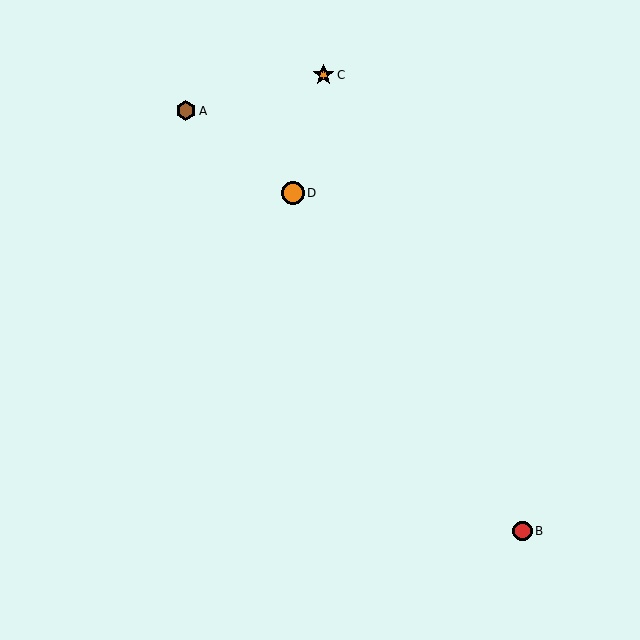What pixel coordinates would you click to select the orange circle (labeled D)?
Click at (293, 193) to select the orange circle D.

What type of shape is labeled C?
Shape C is an orange star.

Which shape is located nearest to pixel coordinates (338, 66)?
The orange star (labeled C) at (324, 75) is nearest to that location.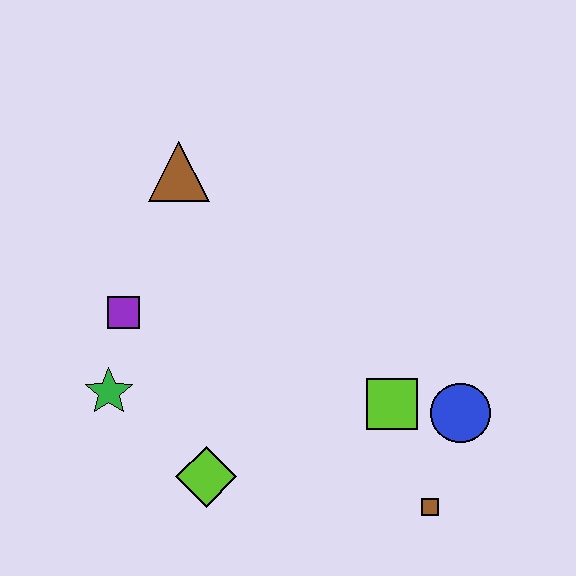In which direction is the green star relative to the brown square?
The green star is to the left of the brown square.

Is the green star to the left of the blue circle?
Yes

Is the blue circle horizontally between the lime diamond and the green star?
No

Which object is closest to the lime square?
The blue circle is closest to the lime square.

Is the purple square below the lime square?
No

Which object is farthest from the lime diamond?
The brown triangle is farthest from the lime diamond.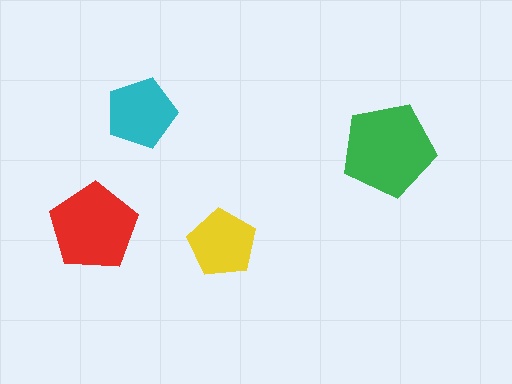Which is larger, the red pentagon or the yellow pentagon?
The red one.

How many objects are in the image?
There are 4 objects in the image.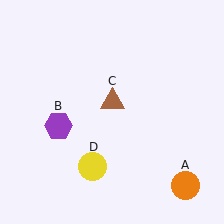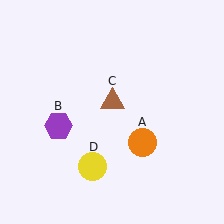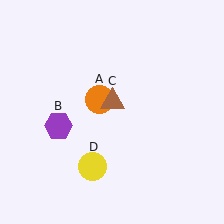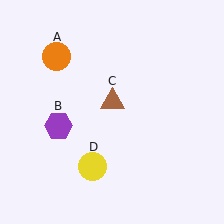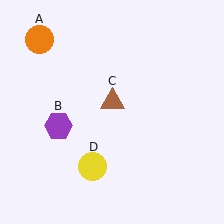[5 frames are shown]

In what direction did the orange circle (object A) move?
The orange circle (object A) moved up and to the left.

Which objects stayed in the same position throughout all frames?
Purple hexagon (object B) and brown triangle (object C) and yellow circle (object D) remained stationary.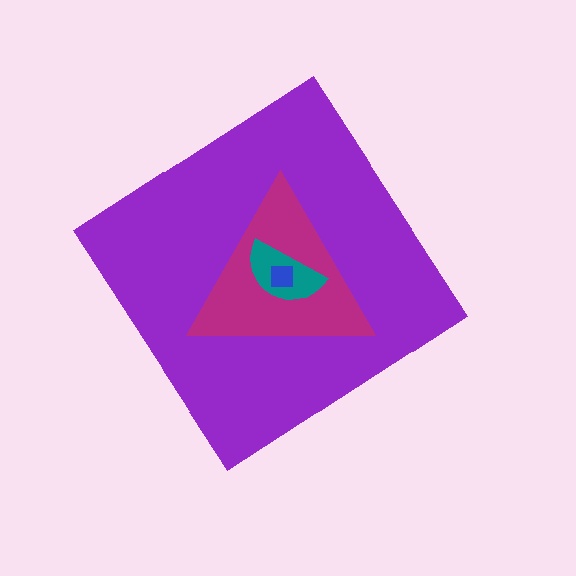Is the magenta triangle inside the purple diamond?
Yes.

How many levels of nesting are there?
4.